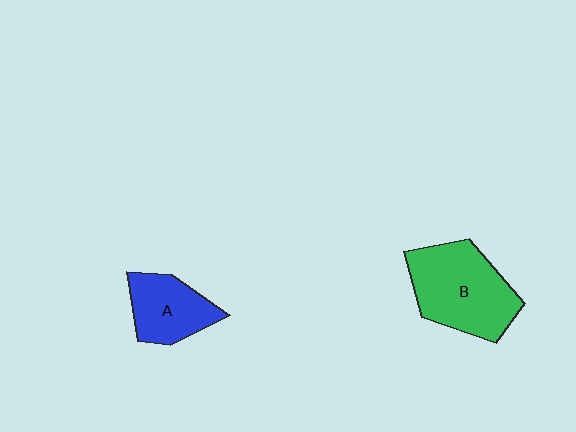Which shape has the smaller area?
Shape A (blue).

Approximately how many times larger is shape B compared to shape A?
Approximately 1.6 times.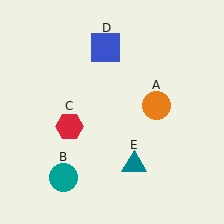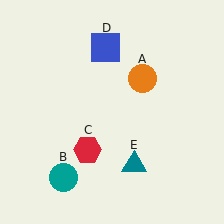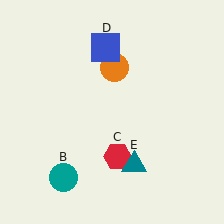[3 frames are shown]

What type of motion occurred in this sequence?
The orange circle (object A), red hexagon (object C) rotated counterclockwise around the center of the scene.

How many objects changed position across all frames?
2 objects changed position: orange circle (object A), red hexagon (object C).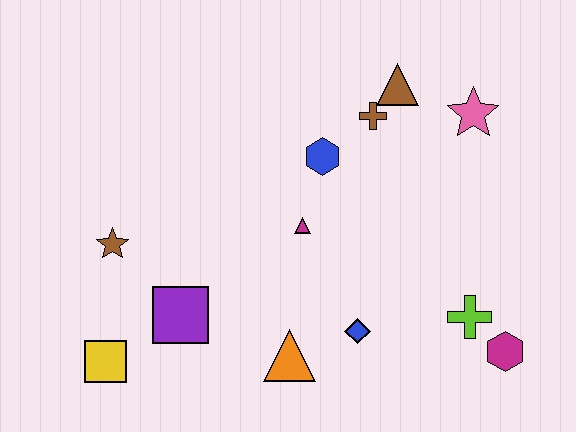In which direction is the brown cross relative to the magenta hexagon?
The brown cross is above the magenta hexagon.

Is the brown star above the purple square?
Yes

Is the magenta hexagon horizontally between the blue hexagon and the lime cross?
No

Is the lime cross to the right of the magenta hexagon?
No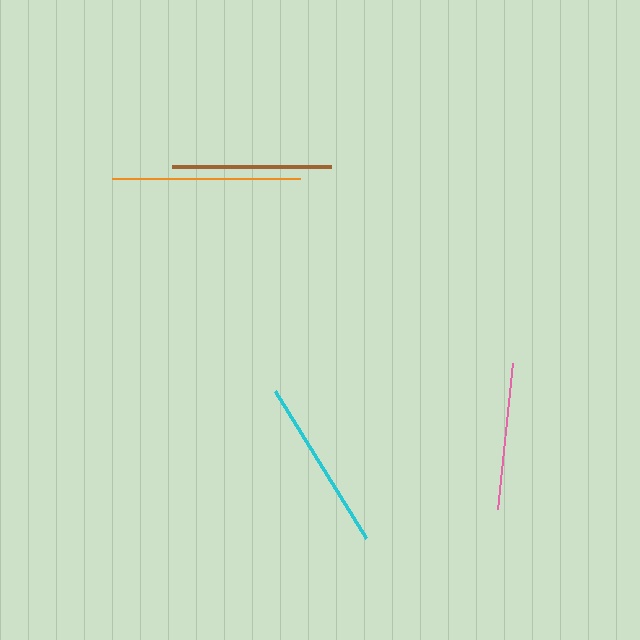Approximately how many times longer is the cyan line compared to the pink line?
The cyan line is approximately 1.2 times the length of the pink line.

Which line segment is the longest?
The orange line is the longest at approximately 188 pixels.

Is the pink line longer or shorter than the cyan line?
The cyan line is longer than the pink line.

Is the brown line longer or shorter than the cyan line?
The cyan line is longer than the brown line.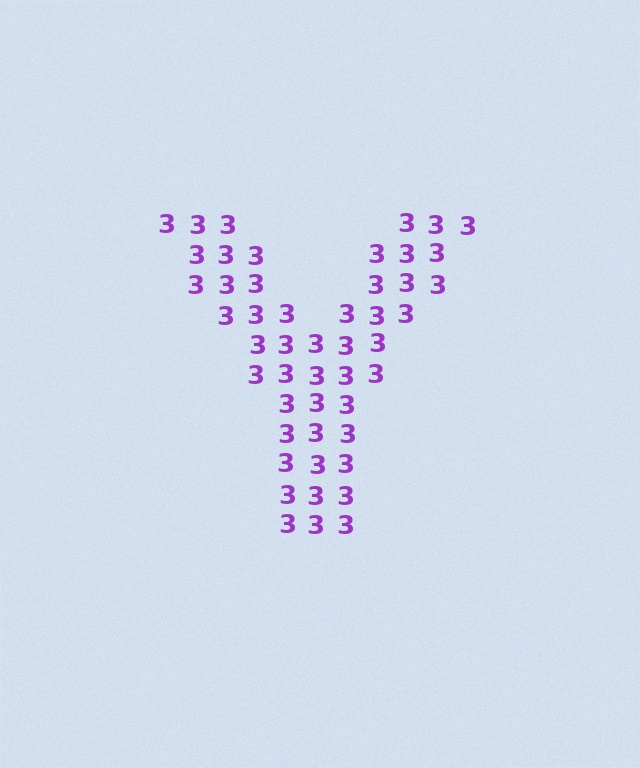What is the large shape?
The large shape is the letter Y.